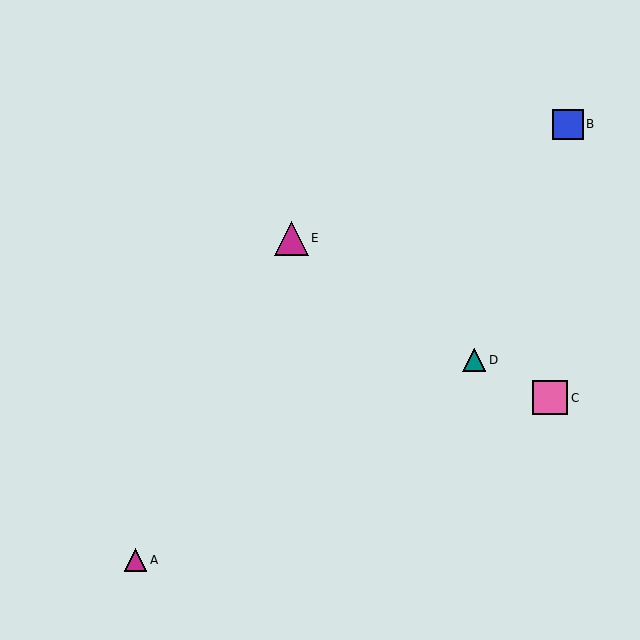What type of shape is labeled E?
Shape E is a magenta triangle.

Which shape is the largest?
The pink square (labeled C) is the largest.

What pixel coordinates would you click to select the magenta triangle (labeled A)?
Click at (136, 560) to select the magenta triangle A.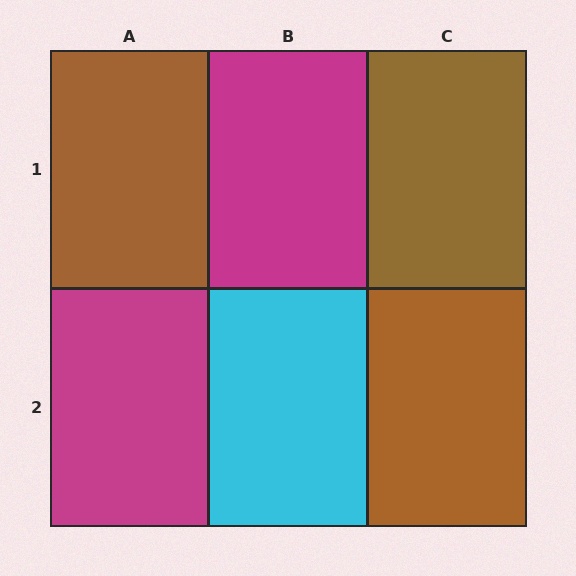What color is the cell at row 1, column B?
Magenta.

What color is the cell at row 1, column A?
Brown.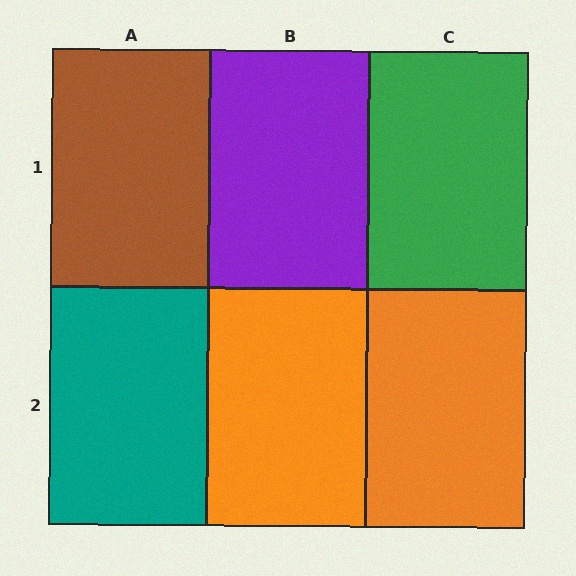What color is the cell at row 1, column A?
Brown.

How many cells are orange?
2 cells are orange.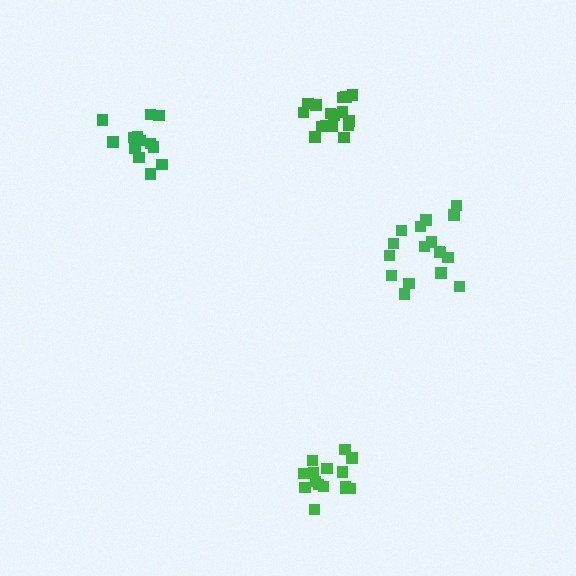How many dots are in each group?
Group 1: 16 dots, Group 2: 17 dots, Group 3: 15 dots, Group 4: 13 dots (61 total).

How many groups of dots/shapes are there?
There are 4 groups.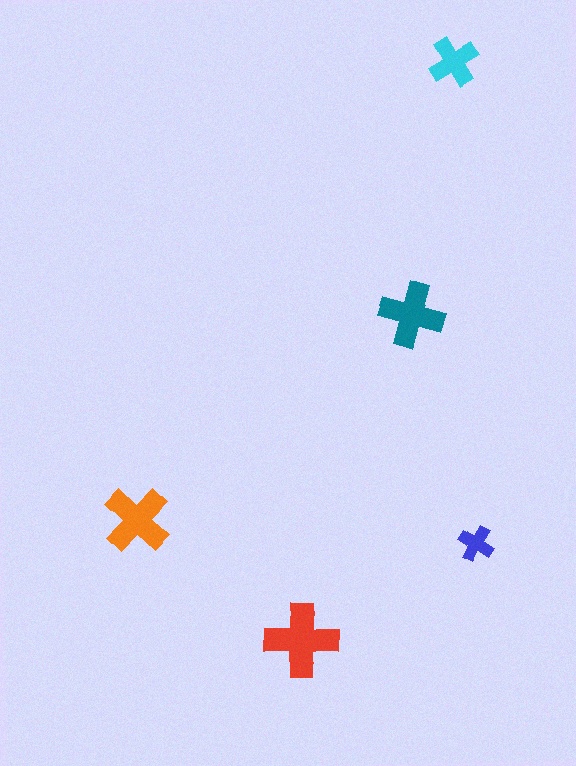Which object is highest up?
The cyan cross is topmost.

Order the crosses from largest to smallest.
the red one, the orange one, the teal one, the cyan one, the blue one.